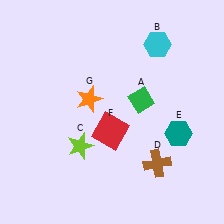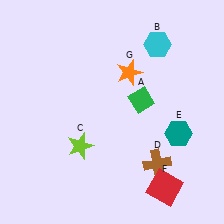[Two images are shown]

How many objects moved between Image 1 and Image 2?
2 objects moved between the two images.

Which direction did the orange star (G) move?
The orange star (G) moved right.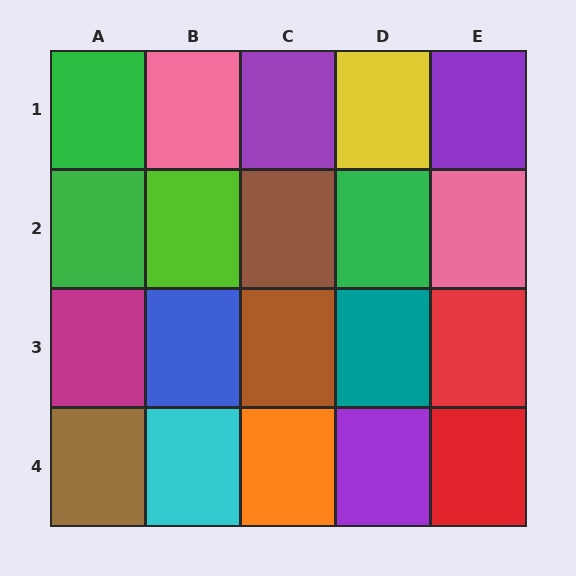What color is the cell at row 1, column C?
Purple.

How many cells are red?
2 cells are red.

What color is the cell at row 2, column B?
Lime.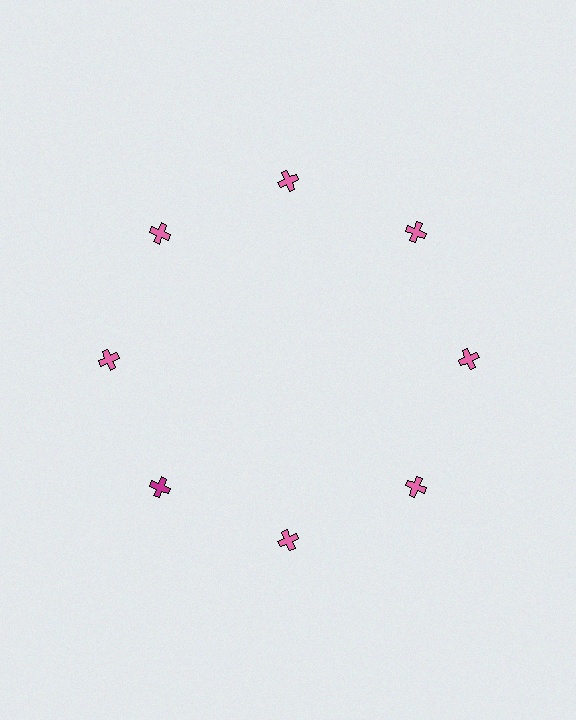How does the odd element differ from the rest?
It has a different color: magenta instead of pink.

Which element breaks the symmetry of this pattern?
The magenta cross at roughly the 8 o'clock position breaks the symmetry. All other shapes are pink crosses.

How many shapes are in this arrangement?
There are 8 shapes arranged in a ring pattern.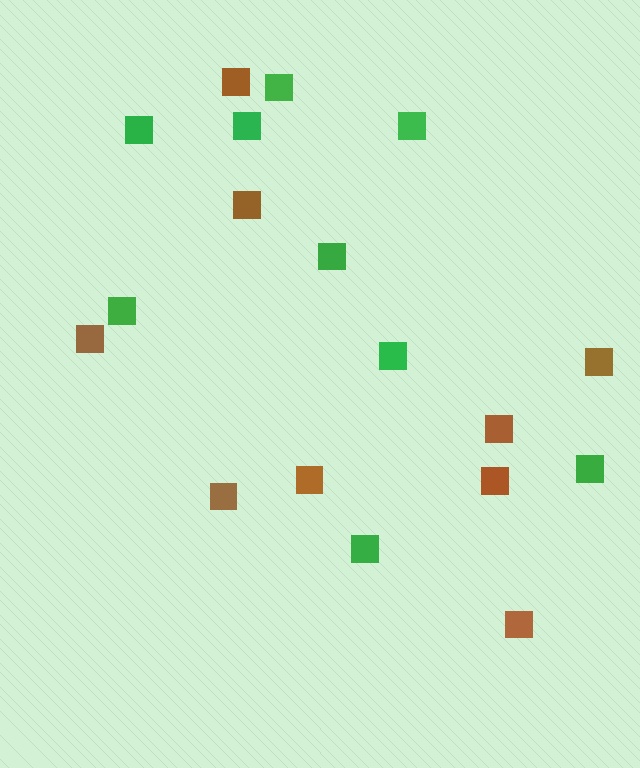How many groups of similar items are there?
There are 2 groups: one group of green squares (9) and one group of brown squares (9).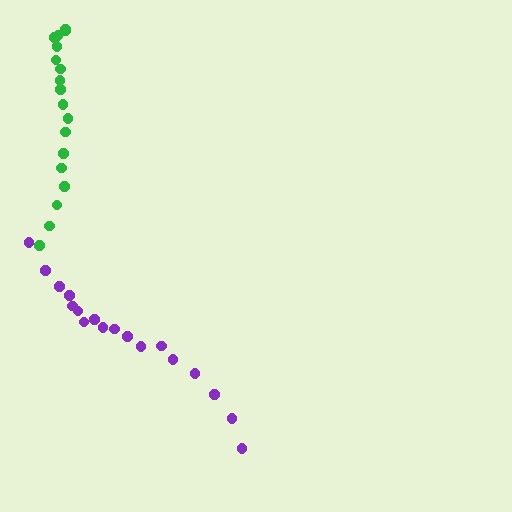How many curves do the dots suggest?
There are 2 distinct paths.